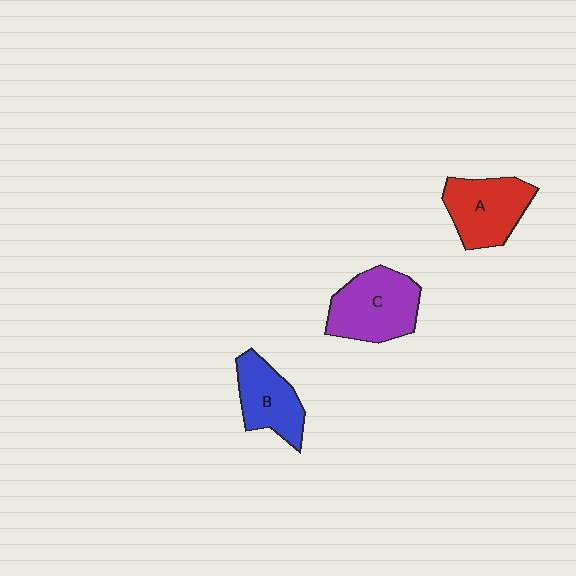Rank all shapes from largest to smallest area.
From largest to smallest: C (purple), A (red), B (blue).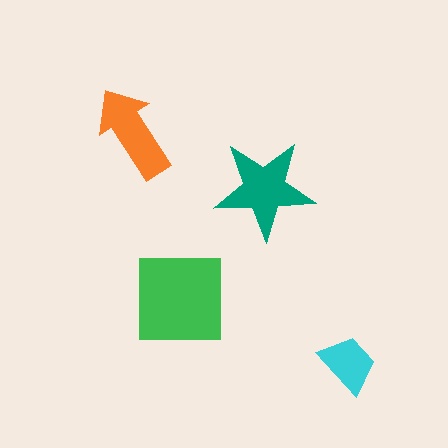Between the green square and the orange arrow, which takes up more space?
The green square.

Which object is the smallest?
The cyan trapezoid.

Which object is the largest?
The green square.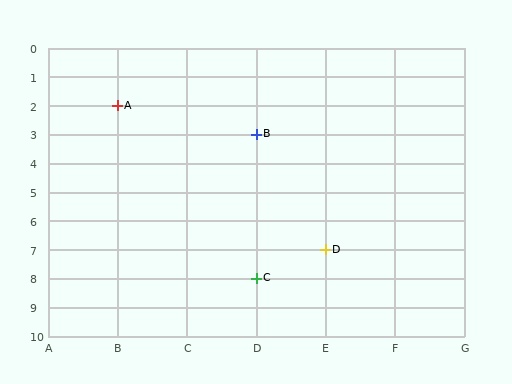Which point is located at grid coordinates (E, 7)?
Point D is at (E, 7).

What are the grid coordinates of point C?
Point C is at grid coordinates (D, 8).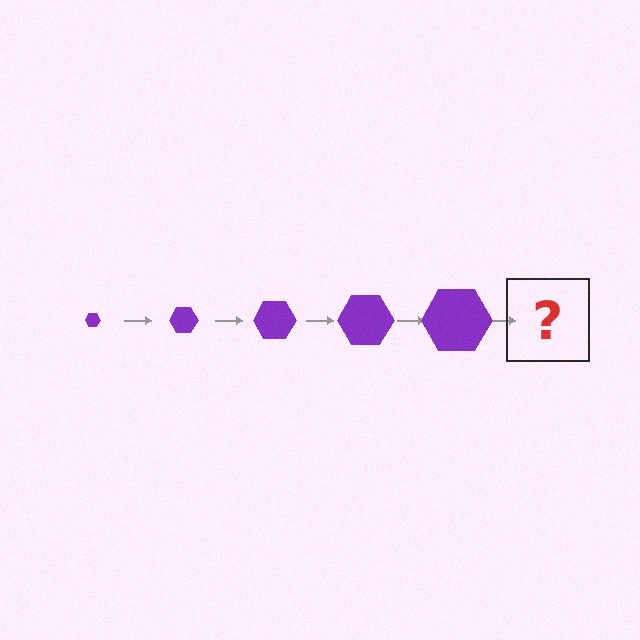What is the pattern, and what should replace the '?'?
The pattern is that the hexagon gets progressively larger each step. The '?' should be a purple hexagon, larger than the previous one.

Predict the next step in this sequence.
The next step is a purple hexagon, larger than the previous one.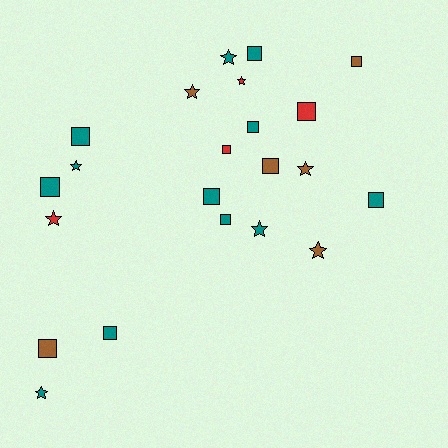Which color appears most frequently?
Teal, with 12 objects.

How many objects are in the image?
There are 22 objects.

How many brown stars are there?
There are 3 brown stars.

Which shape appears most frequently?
Square, with 13 objects.